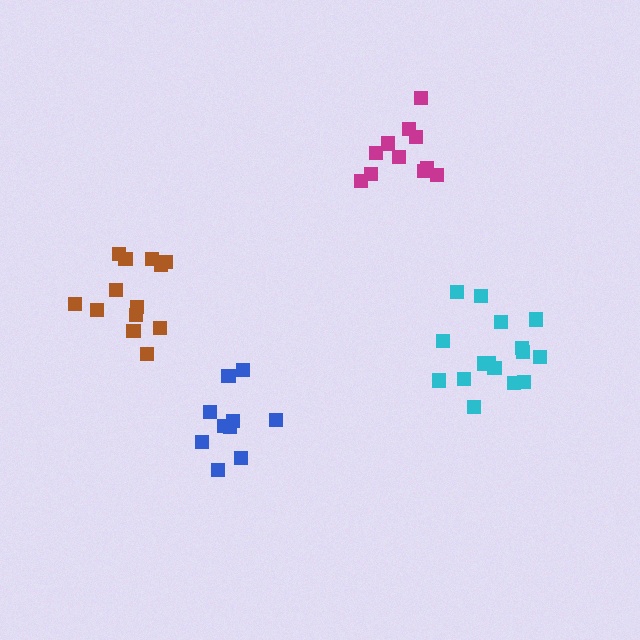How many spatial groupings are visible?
There are 4 spatial groupings.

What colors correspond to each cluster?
The clusters are colored: blue, cyan, brown, magenta.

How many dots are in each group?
Group 1: 10 dots, Group 2: 16 dots, Group 3: 13 dots, Group 4: 11 dots (50 total).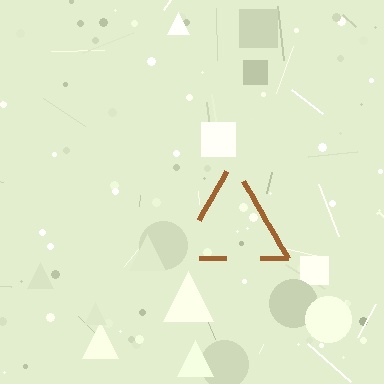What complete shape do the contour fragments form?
The contour fragments form a triangle.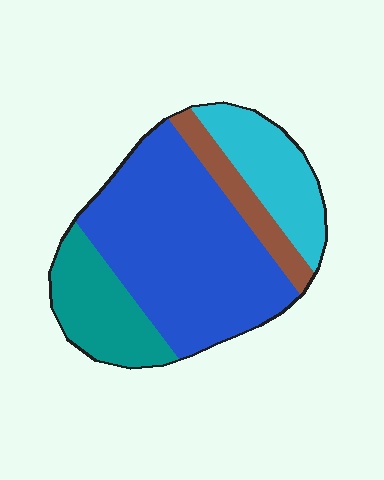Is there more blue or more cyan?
Blue.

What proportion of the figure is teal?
Teal covers roughly 20% of the figure.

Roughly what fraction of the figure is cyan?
Cyan covers 18% of the figure.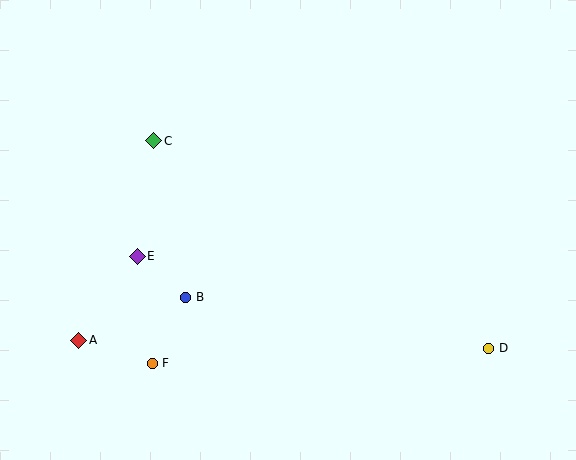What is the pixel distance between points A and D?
The distance between A and D is 411 pixels.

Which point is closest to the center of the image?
Point B at (186, 297) is closest to the center.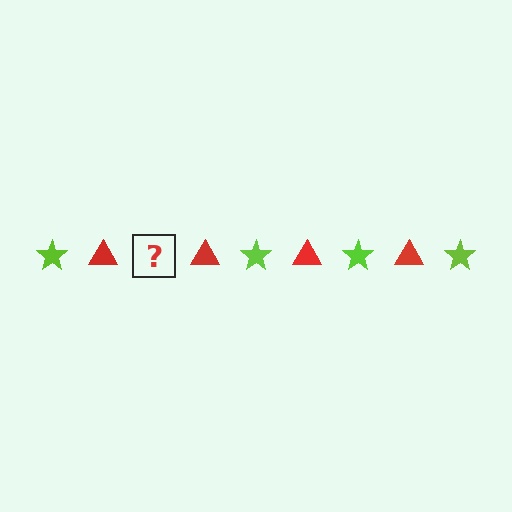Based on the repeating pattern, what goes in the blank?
The blank should be a lime star.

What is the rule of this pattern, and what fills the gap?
The rule is that the pattern alternates between lime star and red triangle. The gap should be filled with a lime star.